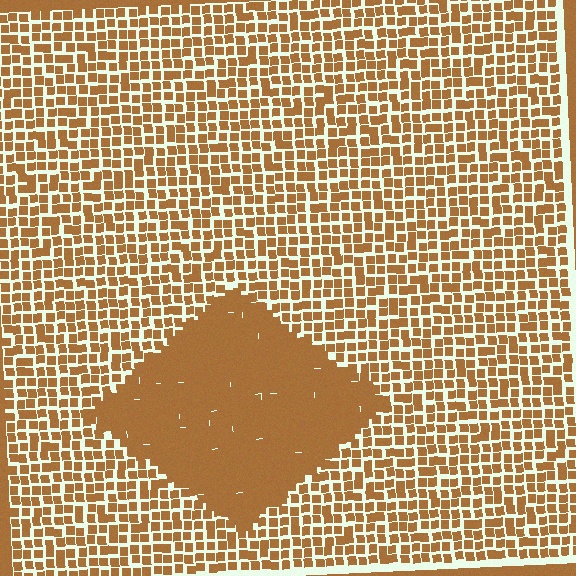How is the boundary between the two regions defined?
The boundary is defined by a change in element density (approximately 2.0x ratio). All elements are the same color, size, and shape.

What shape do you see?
I see a diamond.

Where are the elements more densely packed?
The elements are more densely packed inside the diamond boundary.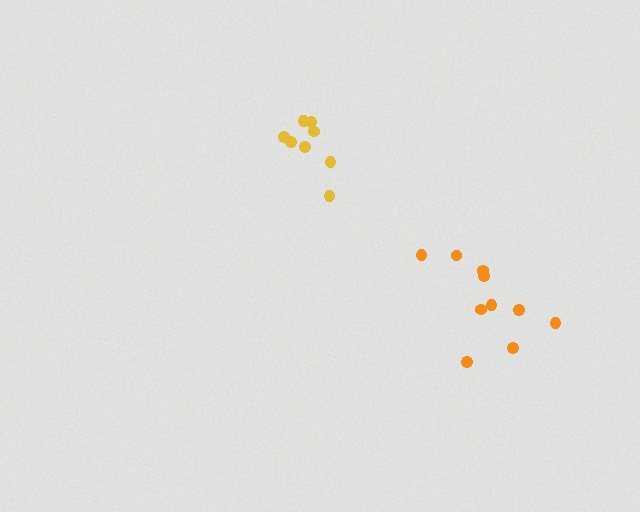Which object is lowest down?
The orange cluster is bottommost.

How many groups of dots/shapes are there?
There are 2 groups.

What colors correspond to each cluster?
The clusters are colored: orange, yellow.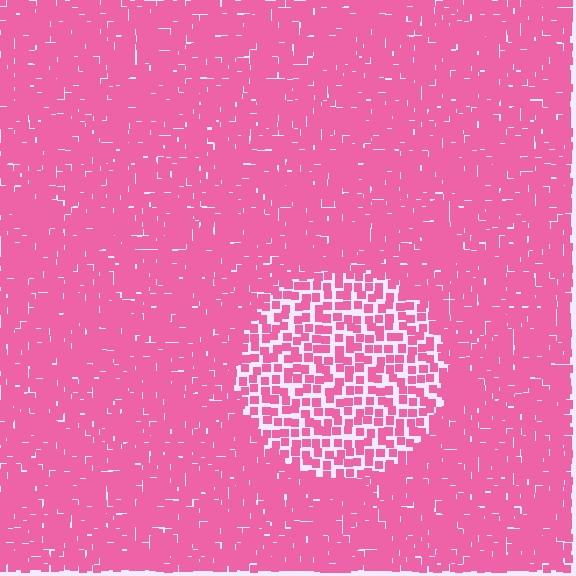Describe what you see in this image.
The image contains small pink elements arranged at two different densities. A circle-shaped region is visible where the elements are less densely packed than the surrounding area.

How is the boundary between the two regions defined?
The boundary is defined by a change in element density (approximately 2.1x ratio). All elements are the same color, size, and shape.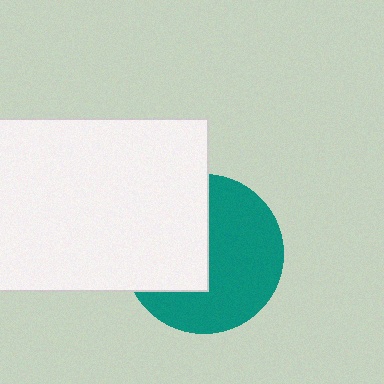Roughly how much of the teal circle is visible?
About half of it is visible (roughly 57%).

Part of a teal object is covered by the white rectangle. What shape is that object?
It is a circle.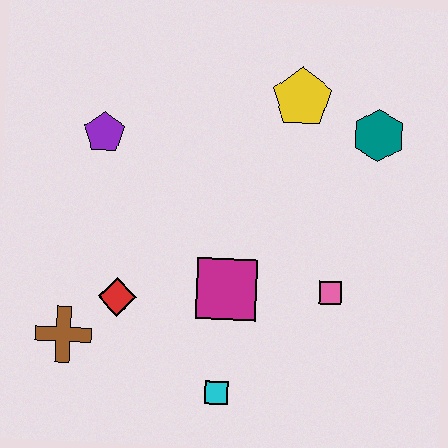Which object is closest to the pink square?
The magenta square is closest to the pink square.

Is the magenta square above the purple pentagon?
No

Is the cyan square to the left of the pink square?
Yes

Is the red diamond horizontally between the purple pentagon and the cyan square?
Yes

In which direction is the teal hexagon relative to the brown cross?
The teal hexagon is to the right of the brown cross.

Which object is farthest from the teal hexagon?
The brown cross is farthest from the teal hexagon.